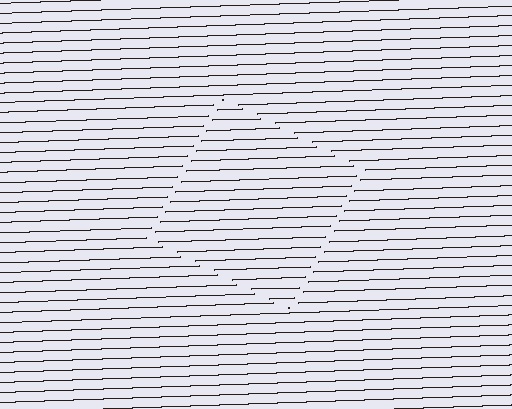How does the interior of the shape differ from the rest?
The interior of the shape contains the same grating, shifted by half a period — the contour is defined by the phase discontinuity where line-ends from the inner and outer gratings abut.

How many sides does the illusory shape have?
4 sides — the line-ends trace a square.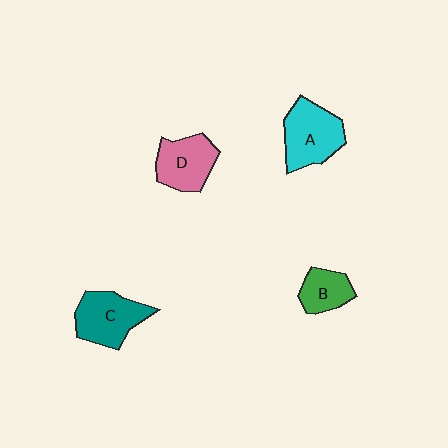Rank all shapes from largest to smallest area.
From largest to smallest: A (cyan), C (teal), D (pink), B (green).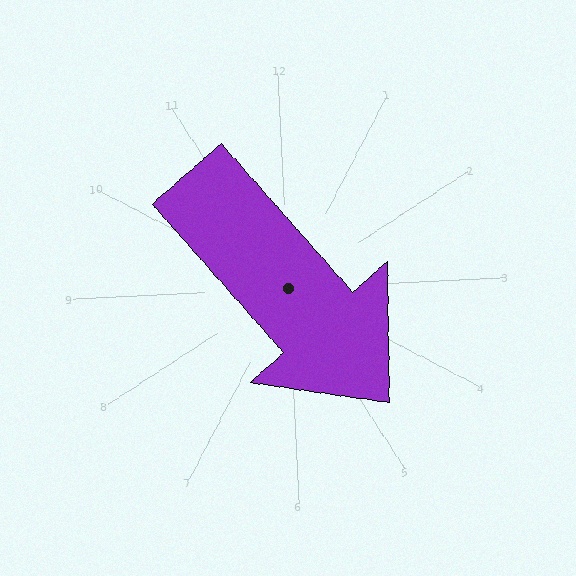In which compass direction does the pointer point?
Southeast.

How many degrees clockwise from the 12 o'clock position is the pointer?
Approximately 141 degrees.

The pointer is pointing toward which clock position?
Roughly 5 o'clock.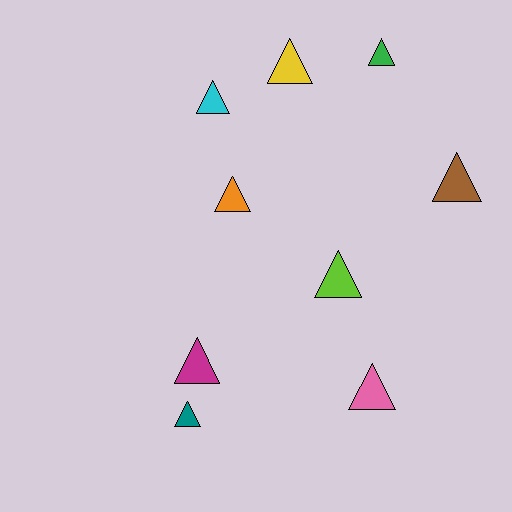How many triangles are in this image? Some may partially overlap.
There are 9 triangles.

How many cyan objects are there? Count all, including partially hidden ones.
There is 1 cyan object.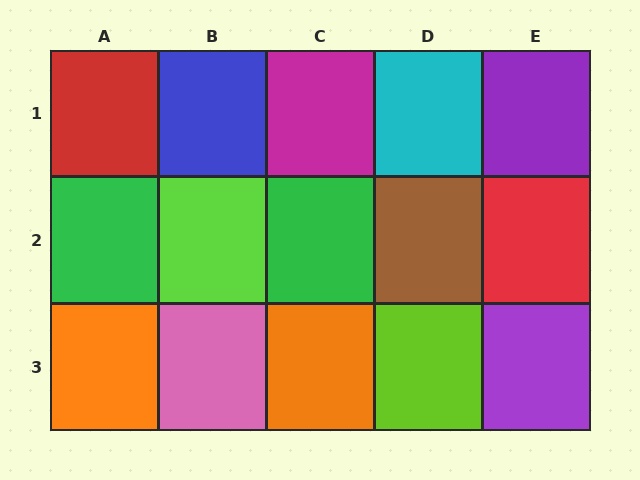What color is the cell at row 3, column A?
Orange.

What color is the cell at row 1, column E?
Purple.